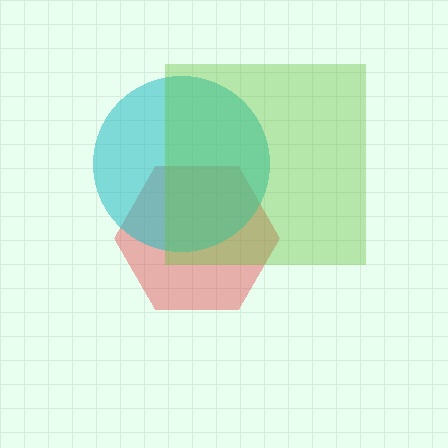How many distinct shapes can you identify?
There are 3 distinct shapes: a red hexagon, a cyan circle, a lime square.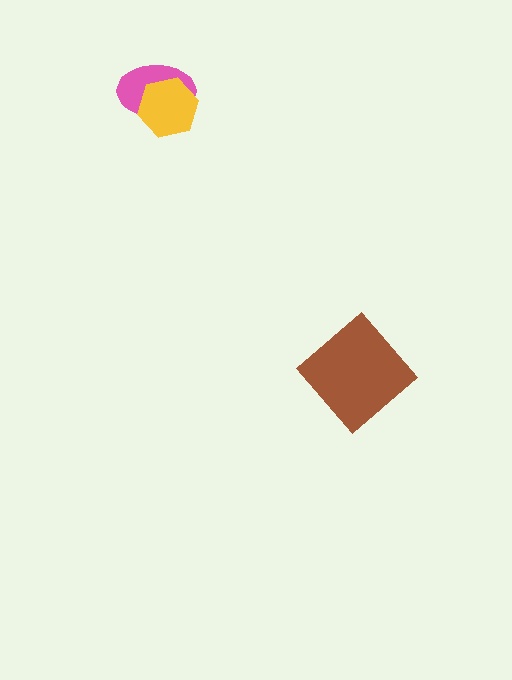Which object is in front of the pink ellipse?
The yellow hexagon is in front of the pink ellipse.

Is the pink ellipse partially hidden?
Yes, it is partially covered by another shape.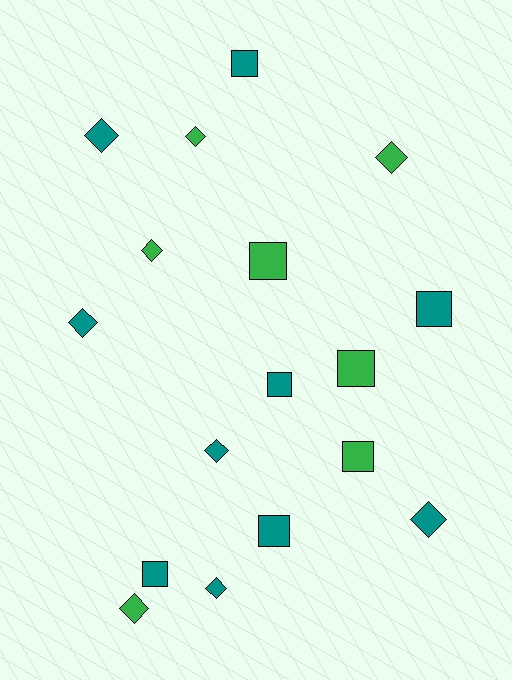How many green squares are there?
There are 3 green squares.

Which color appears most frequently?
Teal, with 10 objects.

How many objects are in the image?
There are 17 objects.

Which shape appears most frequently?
Diamond, with 9 objects.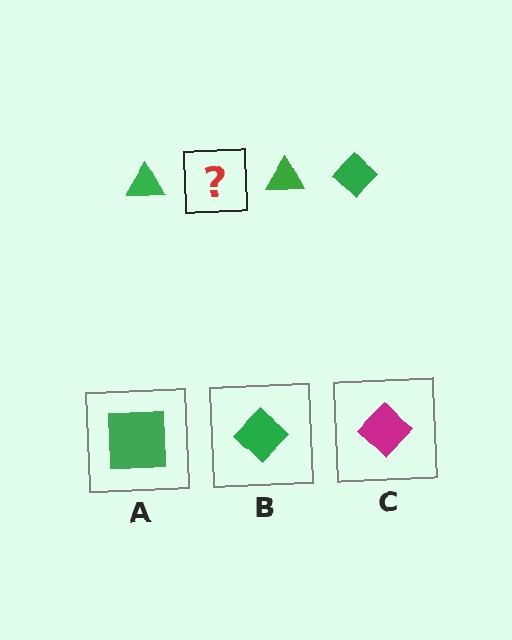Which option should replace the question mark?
Option B.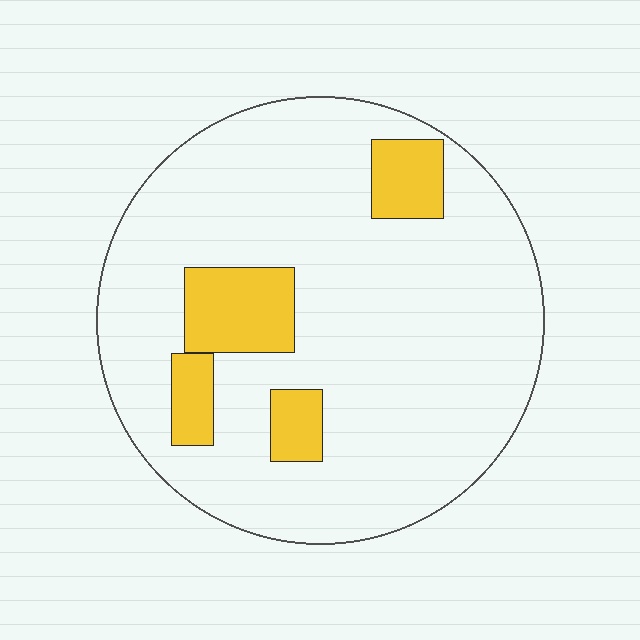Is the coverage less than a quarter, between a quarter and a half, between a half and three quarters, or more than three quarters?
Less than a quarter.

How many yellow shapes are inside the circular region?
4.